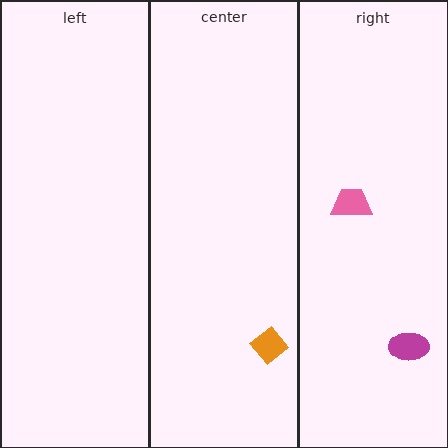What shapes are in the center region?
The orange diamond.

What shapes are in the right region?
The magenta ellipse, the pink trapezoid.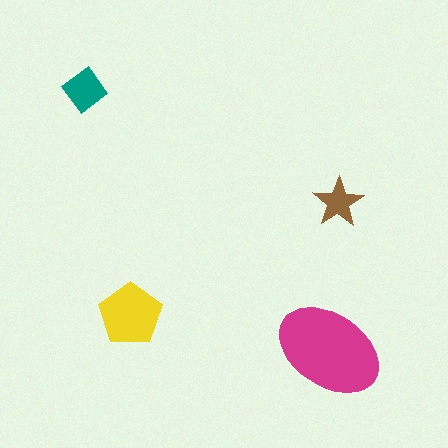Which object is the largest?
The magenta ellipse.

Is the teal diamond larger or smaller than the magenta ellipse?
Smaller.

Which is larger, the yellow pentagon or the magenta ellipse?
The magenta ellipse.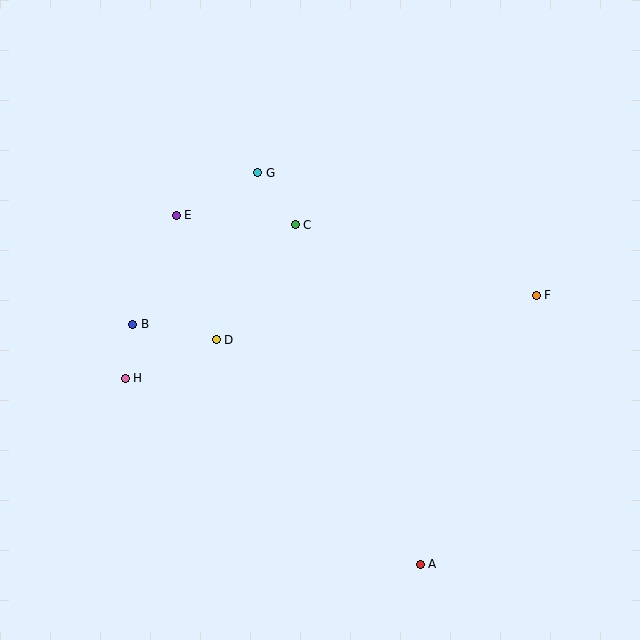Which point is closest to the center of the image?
Point C at (295, 225) is closest to the center.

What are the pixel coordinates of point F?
Point F is at (536, 295).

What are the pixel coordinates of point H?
Point H is at (125, 378).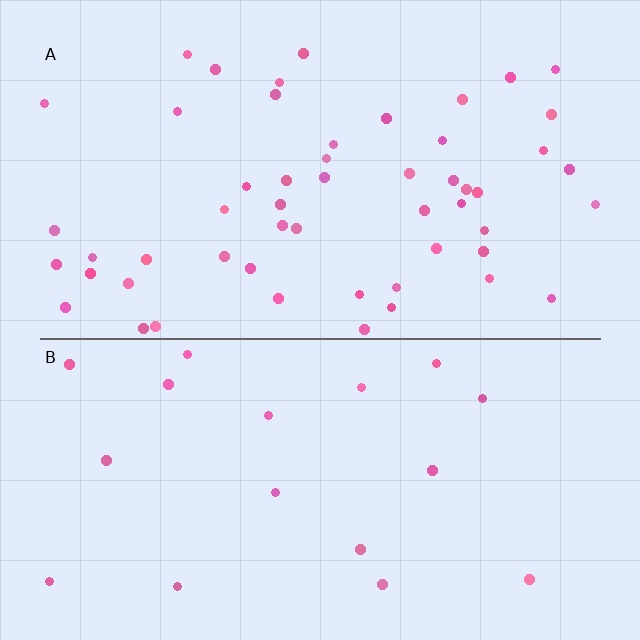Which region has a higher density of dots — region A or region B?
A (the top).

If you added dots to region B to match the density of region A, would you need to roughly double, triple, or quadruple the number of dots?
Approximately triple.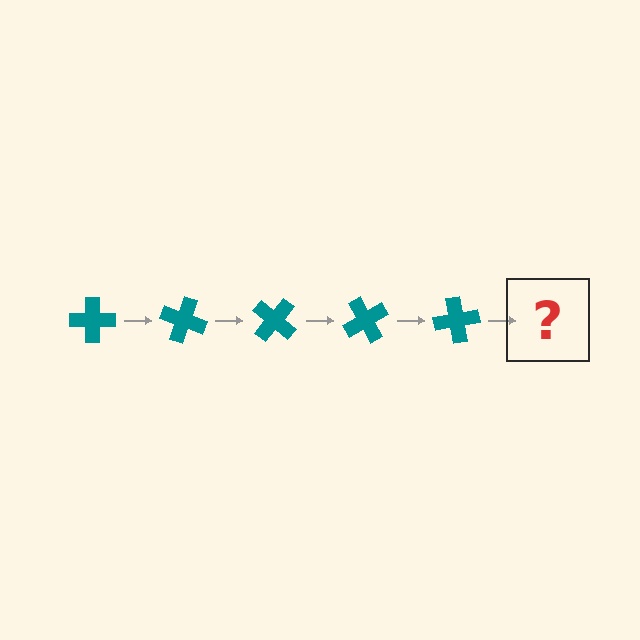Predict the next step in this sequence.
The next step is a teal cross rotated 100 degrees.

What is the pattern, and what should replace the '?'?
The pattern is that the cross rotates 20 degrees each step. The '?' should be a teal cross rotated 100 degrees.